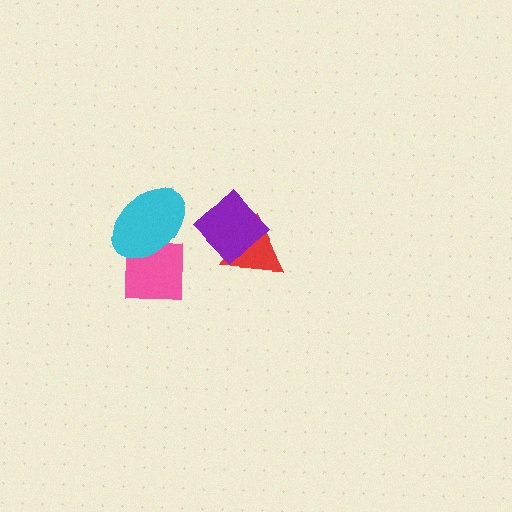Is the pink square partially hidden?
Yes, it is partially covered by another shape.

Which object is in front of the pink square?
The cyan ellipse is in front of the pink square.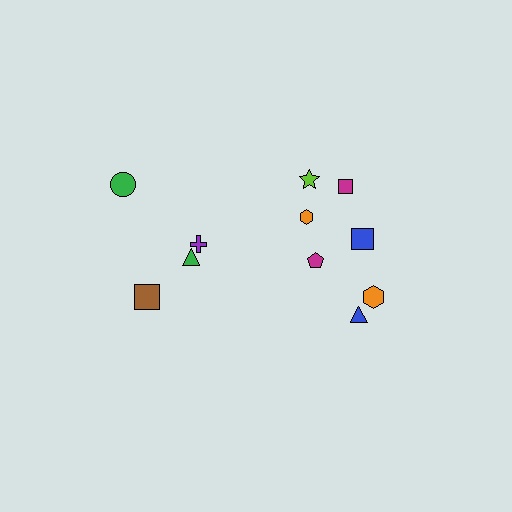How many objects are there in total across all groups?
There are 11 objects.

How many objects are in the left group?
There are 4 objects.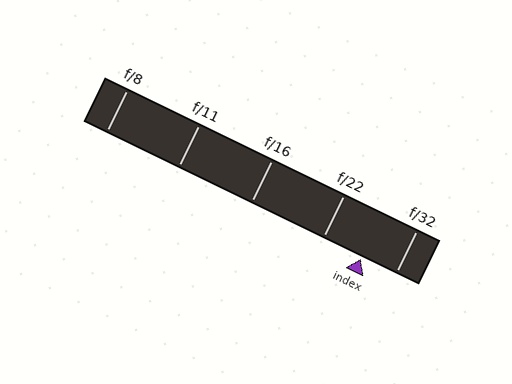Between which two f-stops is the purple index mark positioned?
The index mark is between f/22 and f/32.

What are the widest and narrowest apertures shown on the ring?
The widest aperture shown is f/8 and the narrowest is f/32.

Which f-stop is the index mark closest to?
The index mark is closest to f/32.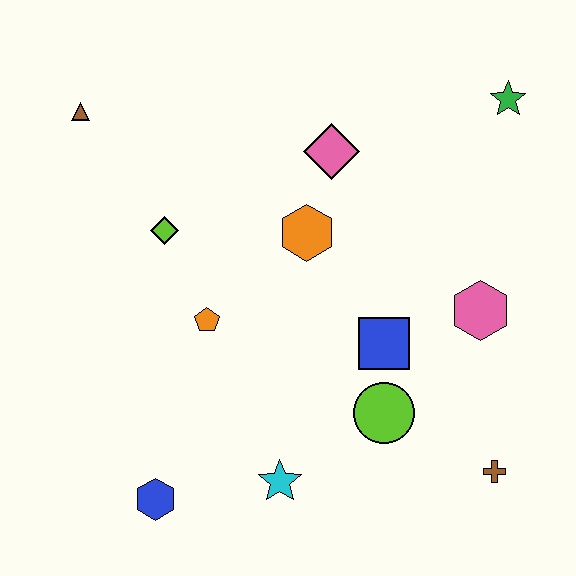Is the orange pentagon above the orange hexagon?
No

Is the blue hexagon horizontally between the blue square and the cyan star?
No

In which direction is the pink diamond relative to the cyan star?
The pink diamond is above the cyan star.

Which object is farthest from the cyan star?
The green star is farthest from the cyan star.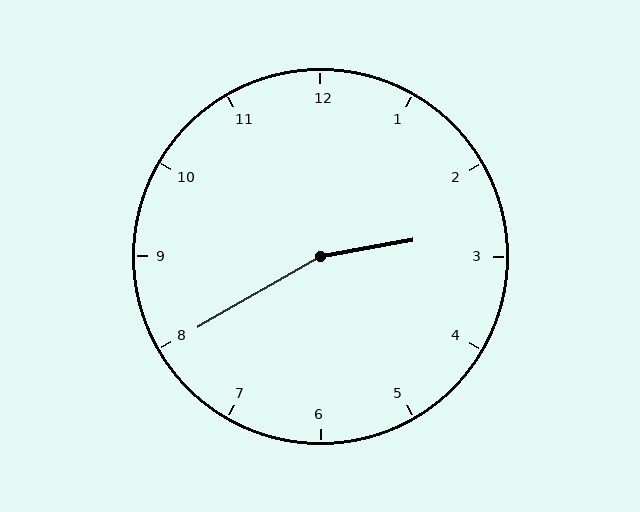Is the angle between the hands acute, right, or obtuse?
It is obtuse.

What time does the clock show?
2:40.